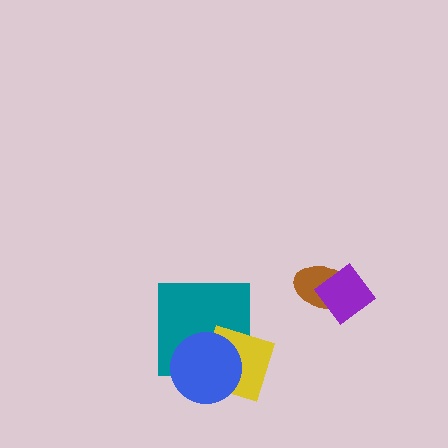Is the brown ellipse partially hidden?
Yes, it is partially covered by another shape.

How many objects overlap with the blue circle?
2 objects overlap with the blue circle.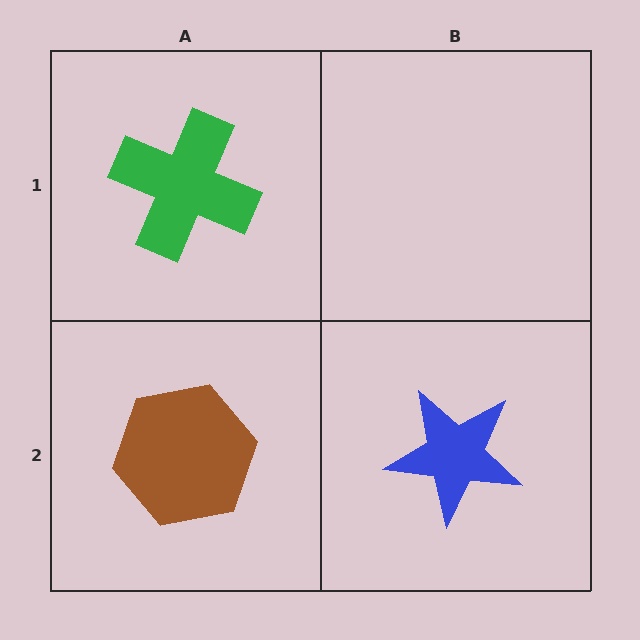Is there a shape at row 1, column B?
No, that cell is empty.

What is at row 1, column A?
A green cross.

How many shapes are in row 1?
1 shape.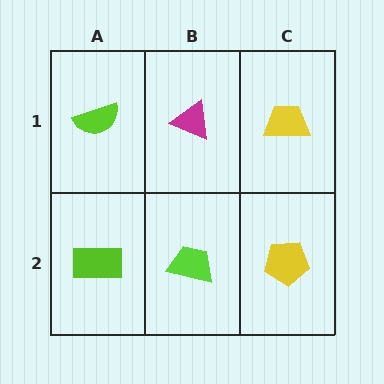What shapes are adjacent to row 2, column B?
A magenta triangle (row 1, column B), a lime rectangle (row 2, column A), a yellow pentagon (row 2, column C).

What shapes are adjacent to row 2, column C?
A yellow trapezoid (row 1, column C), a lime trapezoid (row 2, column B).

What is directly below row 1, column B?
A lime trapezoid.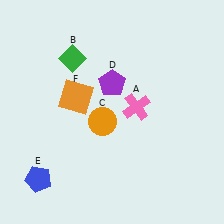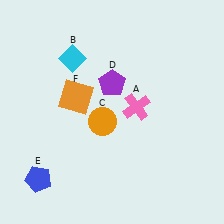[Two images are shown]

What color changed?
The diamond (B) changed from green in Image 1 to cyan in Image 2.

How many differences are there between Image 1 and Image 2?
There is 1 difference between the two images.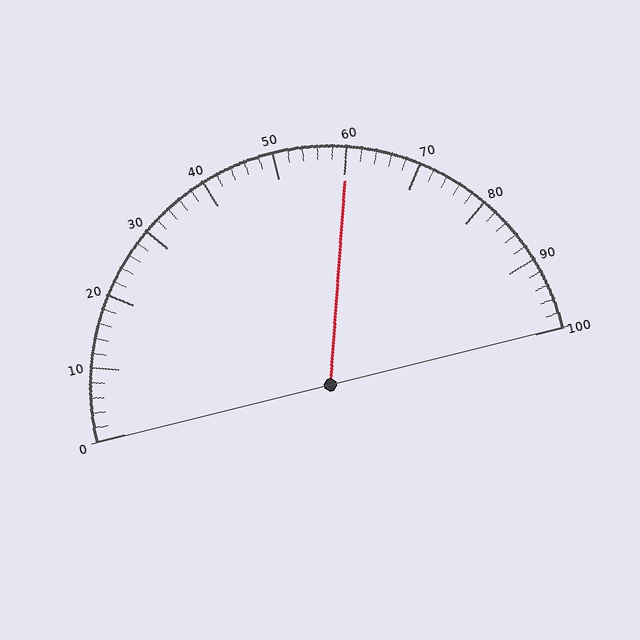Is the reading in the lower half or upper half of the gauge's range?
The reading is in the upper half of the range (0 to 100).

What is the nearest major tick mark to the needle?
The nearest major tick mark is 60.